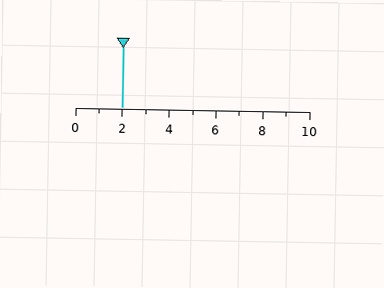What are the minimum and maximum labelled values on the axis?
The axis runs from 0 to 10.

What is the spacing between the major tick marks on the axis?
The major ticks are spaced 2 apart.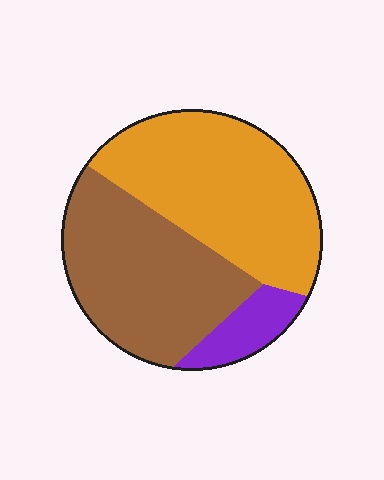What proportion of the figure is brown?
Brown covers about 40% of the figure.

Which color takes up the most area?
Orange, at roughly 50%.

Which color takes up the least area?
Purple, at roughly 10%.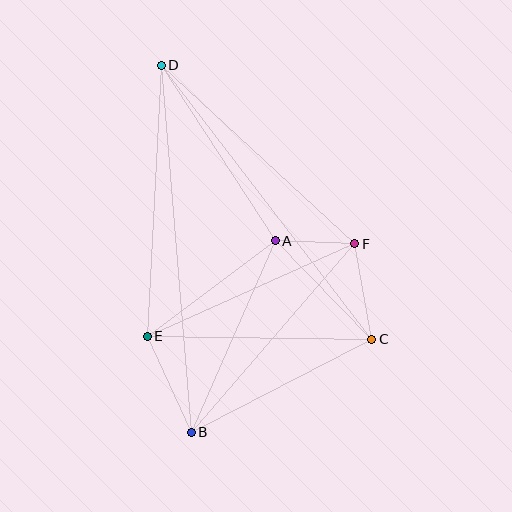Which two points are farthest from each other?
Points B and D are farthest from each other.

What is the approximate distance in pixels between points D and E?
The distance between D and E is approximately 272 pixels.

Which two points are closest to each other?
Points A and F are closest to each other.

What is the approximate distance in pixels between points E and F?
The distance between E and F is approximately 227 pixels.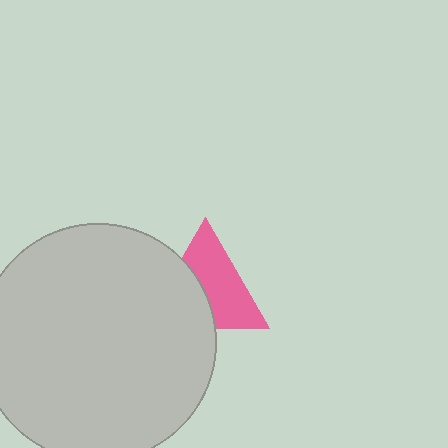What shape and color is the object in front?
The object in front is a light gray circle.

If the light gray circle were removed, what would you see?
You would see the complete pink triangle.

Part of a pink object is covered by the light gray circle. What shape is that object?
It is a triangle.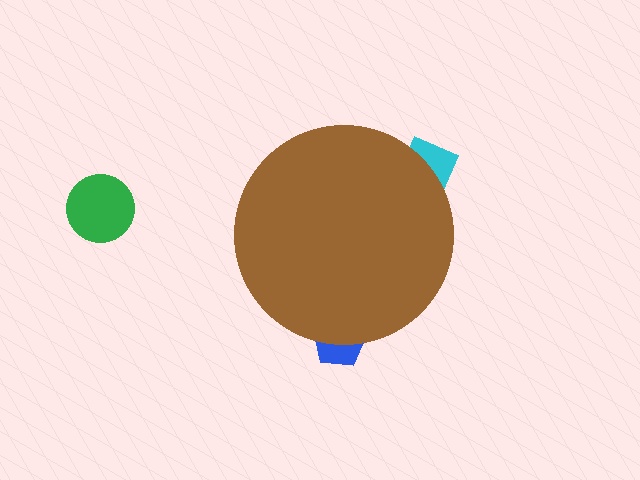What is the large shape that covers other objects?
A brown circle.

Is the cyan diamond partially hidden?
Yes, the cyan diamond is partially hidden behind the brown circle.